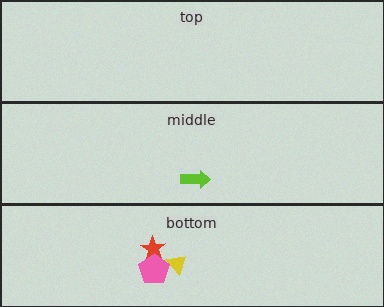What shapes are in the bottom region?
The red star, the yellow triangle, the pink pentagon.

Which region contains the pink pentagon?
The bottom region.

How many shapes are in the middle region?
1.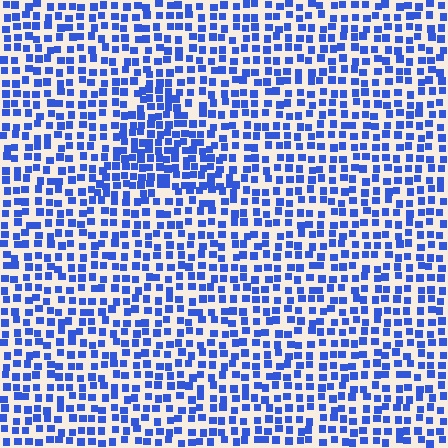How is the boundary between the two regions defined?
The boundary is defined by a change in element density (approximately 1.6x ratio). All elements are the same color, size, and shape.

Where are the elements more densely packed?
The elements are more densely packed inside the triangle boundary.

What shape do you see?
I see a triangle.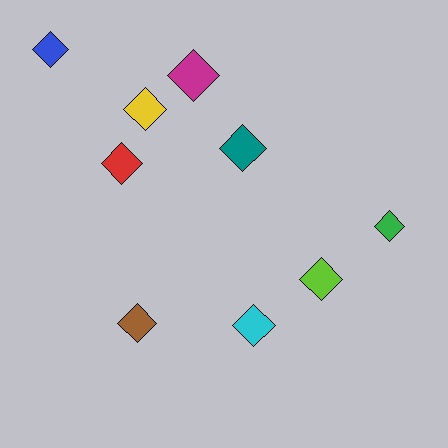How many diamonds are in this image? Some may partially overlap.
There are 9 diamonds.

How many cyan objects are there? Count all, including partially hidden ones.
There is 1 cyan object.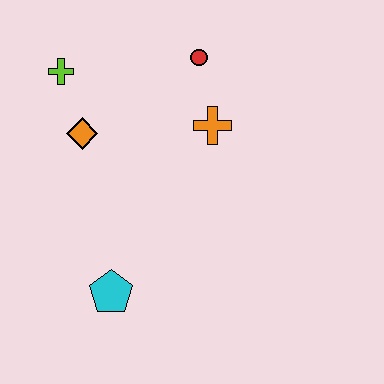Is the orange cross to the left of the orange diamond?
No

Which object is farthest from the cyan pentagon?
The red circle is farthest from the cyan pentagon.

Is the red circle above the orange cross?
Yes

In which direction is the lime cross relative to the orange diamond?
The lime cross is above the orange diamond.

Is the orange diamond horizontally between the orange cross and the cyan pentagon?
No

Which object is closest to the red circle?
The orange cross is closest to the red circle.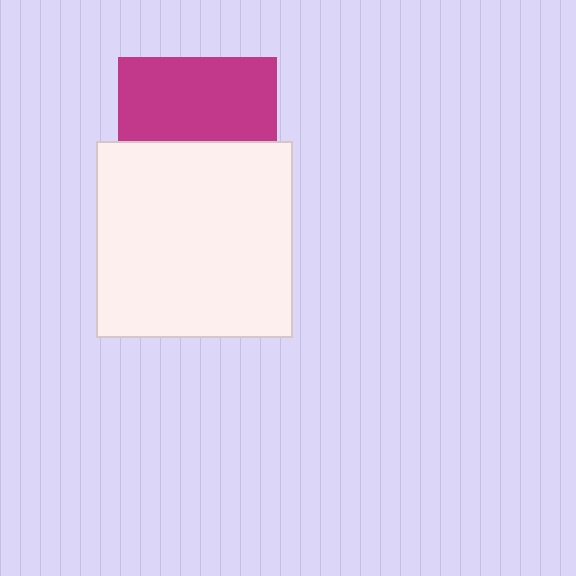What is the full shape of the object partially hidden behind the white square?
The partially hidden object is a magenta square.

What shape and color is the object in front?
The object in front is a white square.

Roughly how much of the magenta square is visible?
About half of it is visible (roughly 53%).